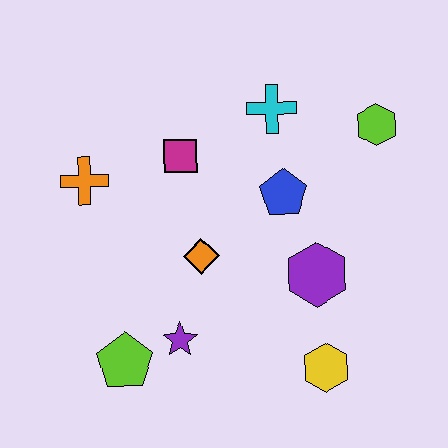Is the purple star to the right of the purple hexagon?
No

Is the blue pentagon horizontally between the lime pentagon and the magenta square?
No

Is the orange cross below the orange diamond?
No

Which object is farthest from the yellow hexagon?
The orange cross is farthest from the yellow hexagon.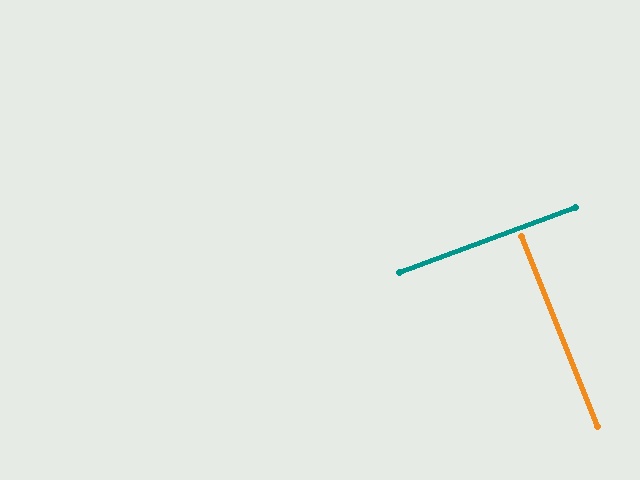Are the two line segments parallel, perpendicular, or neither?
Perpendicular — they meet at approximately 88°.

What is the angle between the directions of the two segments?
Approximately 88 degrees.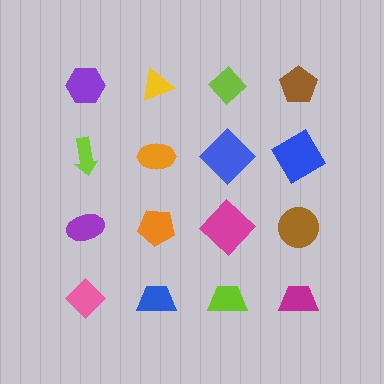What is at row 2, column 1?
A lime arrow.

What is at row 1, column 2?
A yellow triangle.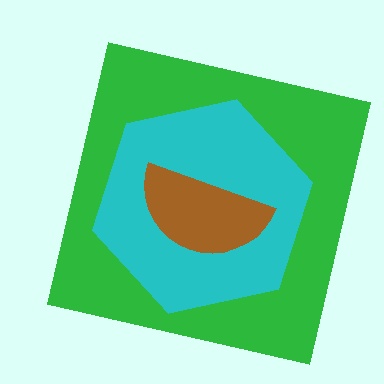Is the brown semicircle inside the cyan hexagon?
Yes.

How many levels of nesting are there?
3.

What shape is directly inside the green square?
The cyan hexagon.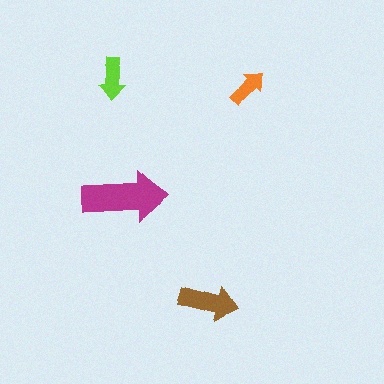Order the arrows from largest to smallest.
the magenta one, the brown one, the lime one, the orange one.